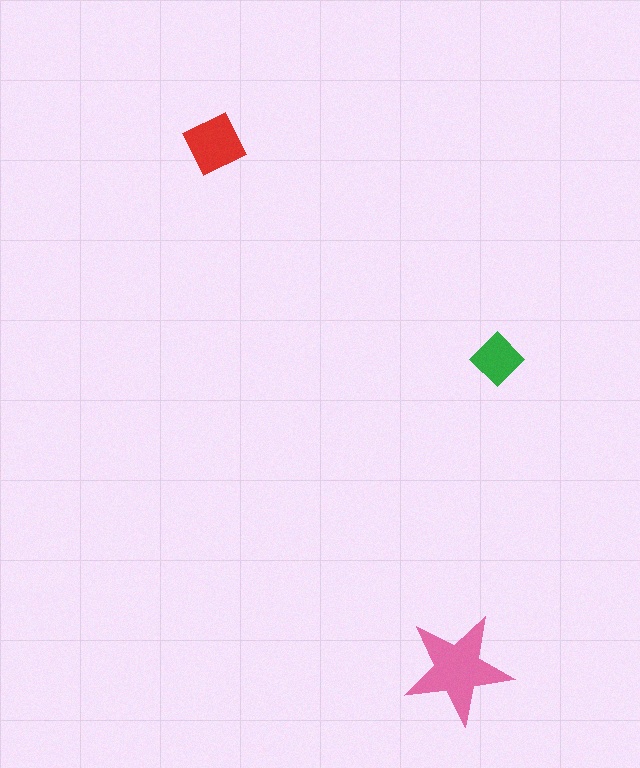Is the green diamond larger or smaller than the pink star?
Smaller.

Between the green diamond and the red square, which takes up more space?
The red square.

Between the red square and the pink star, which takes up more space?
The pink star.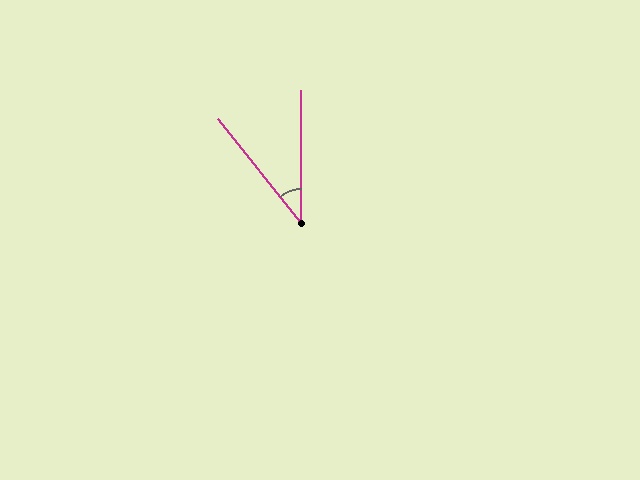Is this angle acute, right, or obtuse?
It is acute.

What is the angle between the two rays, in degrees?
Approximately 39 degrees.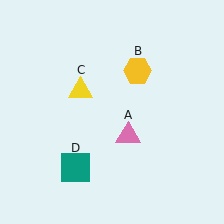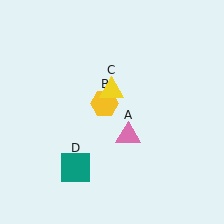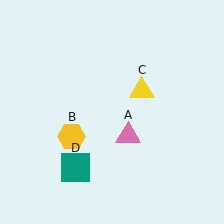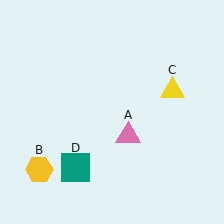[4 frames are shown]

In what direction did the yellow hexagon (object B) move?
The yellow hexagon (object B) moved down and to the left.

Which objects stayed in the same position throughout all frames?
Pink triangle (object A) and teal square (object D) remained stationary.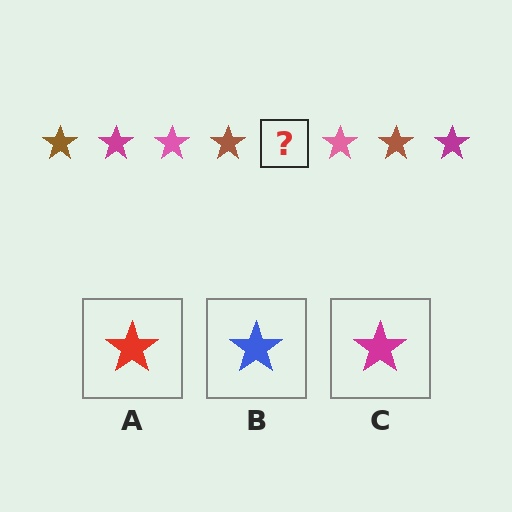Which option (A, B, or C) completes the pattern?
C.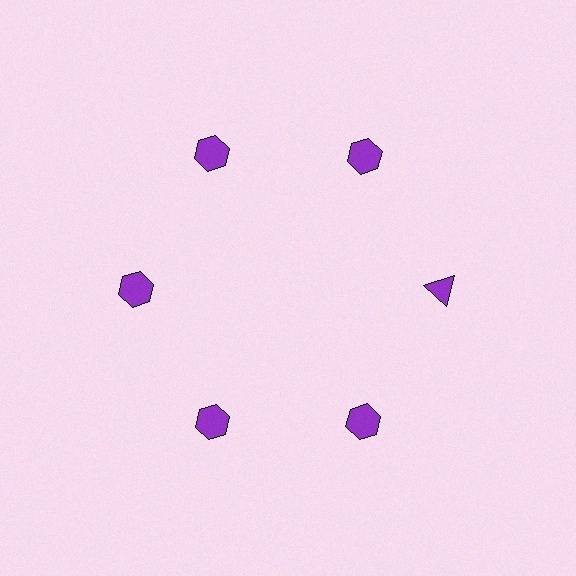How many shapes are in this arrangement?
There are 6 shapes arranged in a ring pattern.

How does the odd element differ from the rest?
It has a different shape: triangle instead of hexagon.